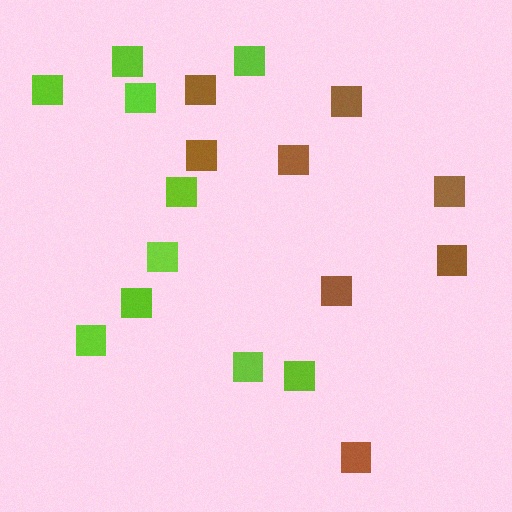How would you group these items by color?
There are 2 groups: one group of brown squares (8) and one group of lime squares (10).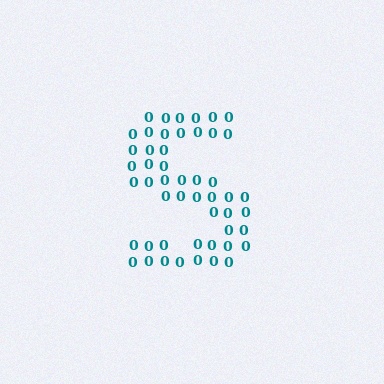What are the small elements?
The small elements are digit 0's.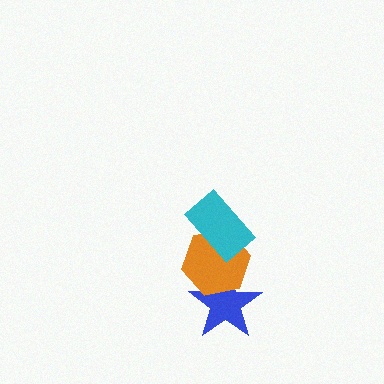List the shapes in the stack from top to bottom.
From top to bottom: the cyan rectangle, the orange hexagon, the blue star.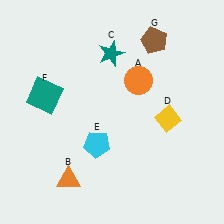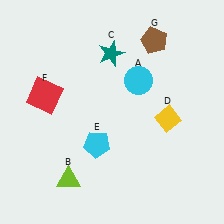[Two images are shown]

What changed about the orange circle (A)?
In Image 1, A is orange. In Image 2, it changed to cyan.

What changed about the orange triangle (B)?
In Image 1, B is orange. In Image 2, it changed to lime.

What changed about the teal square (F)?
In Image 1, F is teal. In Image 2, it changed to red.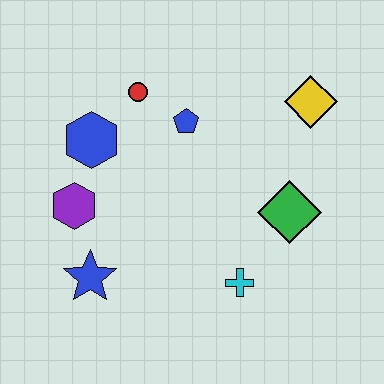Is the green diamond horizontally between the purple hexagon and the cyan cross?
No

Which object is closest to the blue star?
The purple hexagon is closest to the blue star.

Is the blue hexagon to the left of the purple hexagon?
No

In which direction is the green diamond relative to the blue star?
The green diamond is to the right of the blue star.